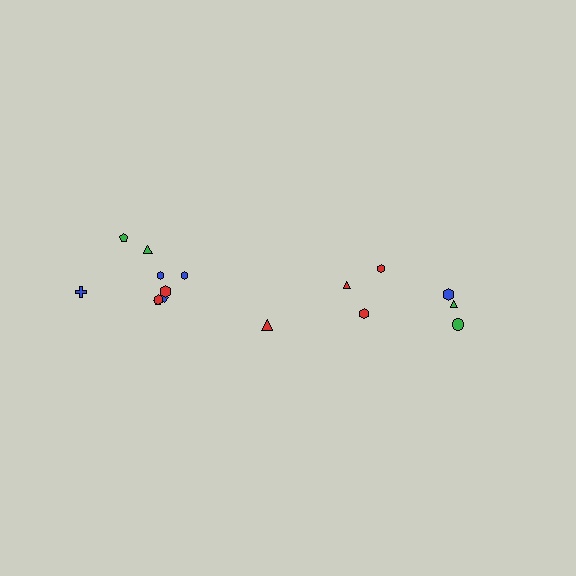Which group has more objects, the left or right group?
The left group.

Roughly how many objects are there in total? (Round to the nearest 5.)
Roughly 15 objects in total.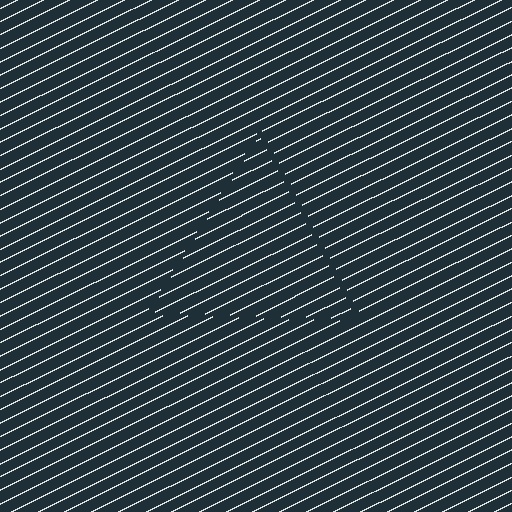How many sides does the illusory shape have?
3 sides — the line-ends trace a triangle.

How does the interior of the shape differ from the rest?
The interior of the shape contains the same grating, shifted by half a period — the contour is defined by the phase discontinuity where line-ends from the inner and outer gratings abut.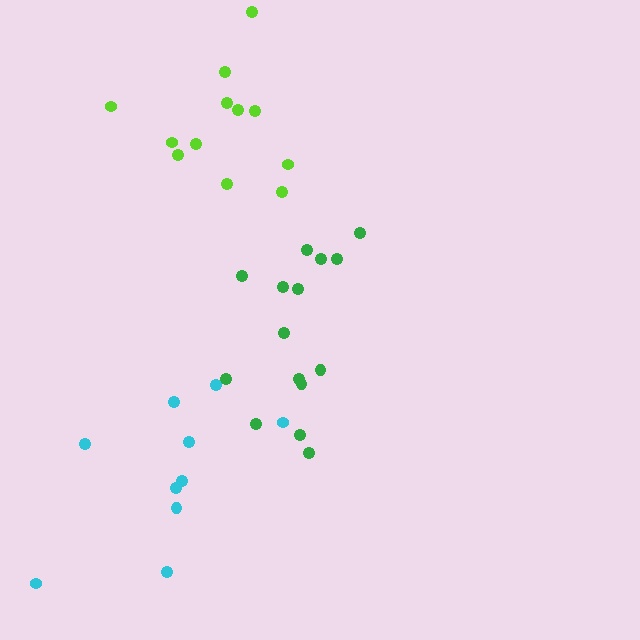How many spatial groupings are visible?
There are 3 spatial groupings.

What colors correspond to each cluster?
The clusters are colored: cyan, lime, green.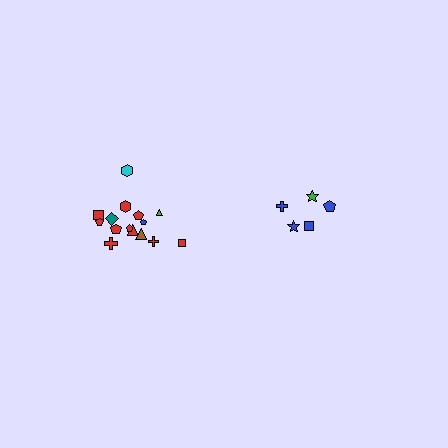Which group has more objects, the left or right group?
The left group.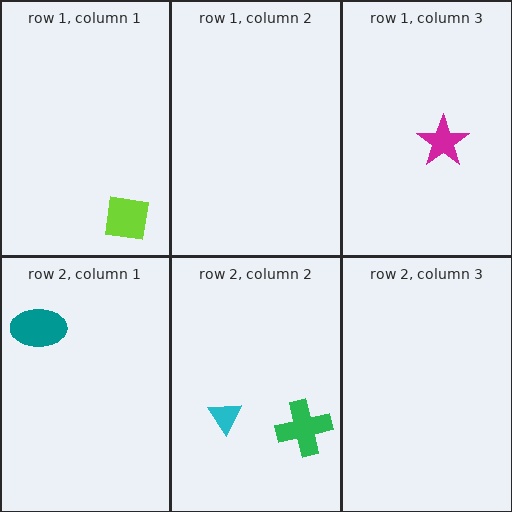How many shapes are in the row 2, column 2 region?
2.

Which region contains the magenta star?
The row 1, column 3 region.